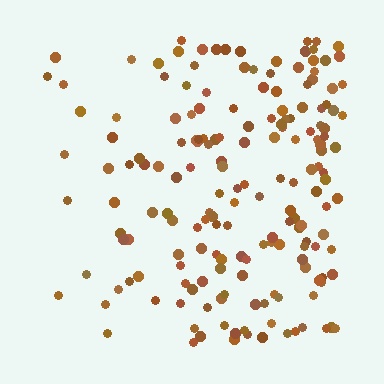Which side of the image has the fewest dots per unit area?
The left.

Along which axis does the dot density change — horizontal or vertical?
Horizontal.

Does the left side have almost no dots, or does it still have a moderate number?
Still a moderate number, just noticeably fewer than the right.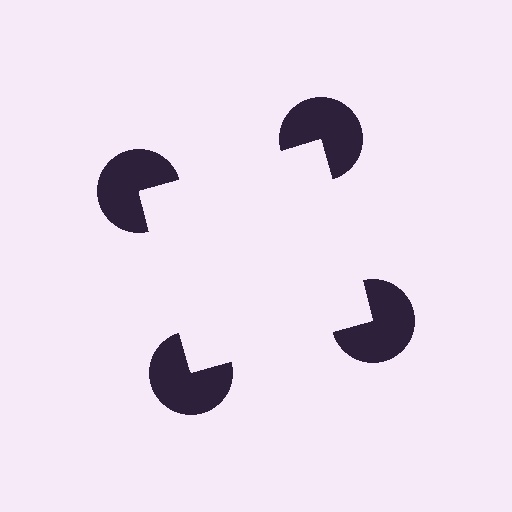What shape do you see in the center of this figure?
An illusory square — its edges are inferred from the aligned wedge cuts in the pac-man discs, not physically drawn.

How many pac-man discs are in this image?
There are 4 — one at each vertex of the illusory square.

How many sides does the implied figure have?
4 sides.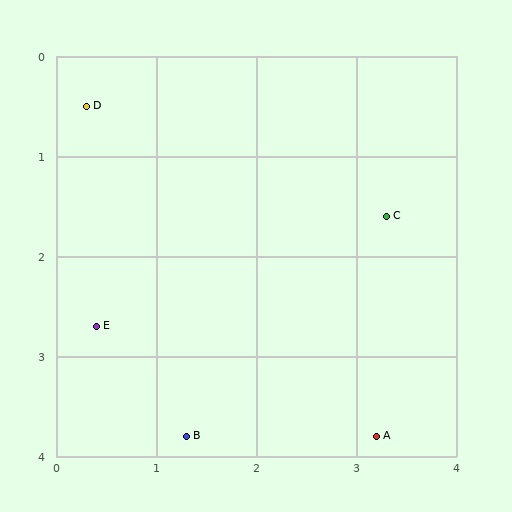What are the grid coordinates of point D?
Point D is at approximately (0.3, 0.5).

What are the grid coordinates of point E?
Point E is at approximately (0.4, 2.7).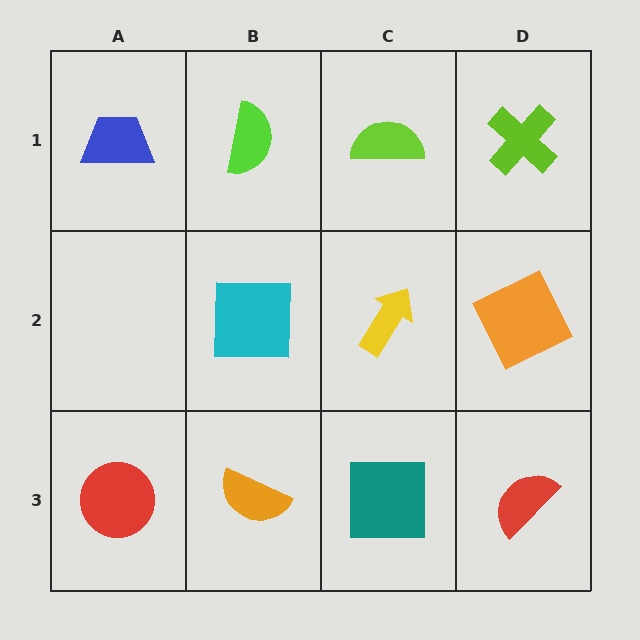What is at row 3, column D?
A red semicircle.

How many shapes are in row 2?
3 shapes.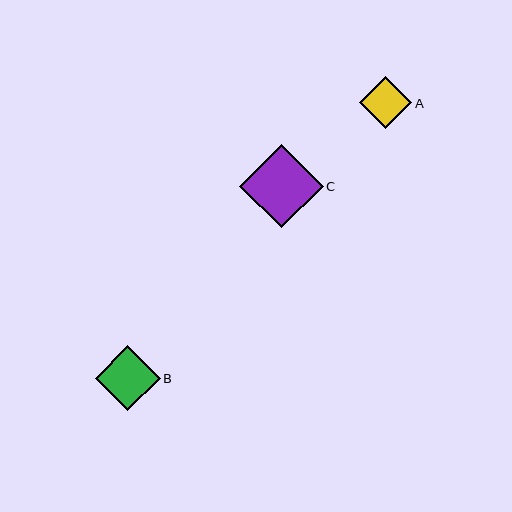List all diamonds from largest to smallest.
From largest to smallest: C, B, A.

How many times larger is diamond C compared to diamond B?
Diamond C is approximately 1.3 times the size of diamond B.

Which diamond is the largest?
Diamond C is the largest with a size of approximately 83 pixels.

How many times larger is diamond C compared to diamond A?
Diamond C is approximately 1.6 times the size of diamond A.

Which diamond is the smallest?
Diamond A is the smallest with a size of approximately 52 pixels.